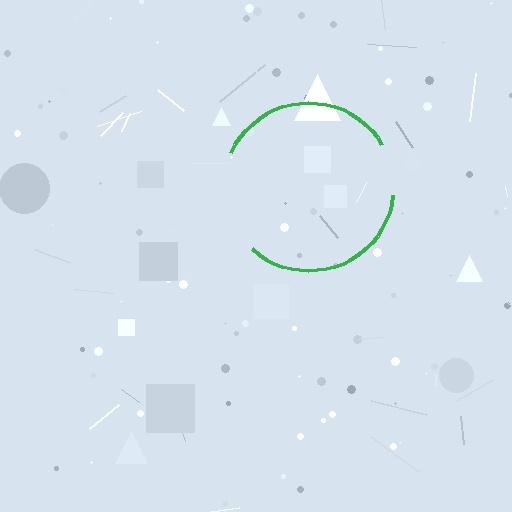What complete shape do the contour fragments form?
The contour fragments form a circle.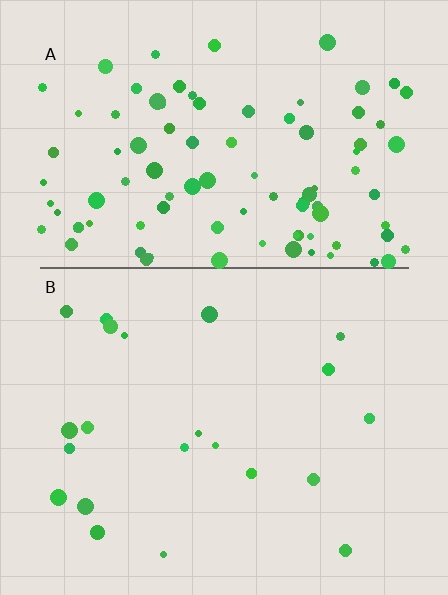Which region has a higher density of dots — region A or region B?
A (the top).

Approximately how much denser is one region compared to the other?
Approximately 4.7× — region A over region B.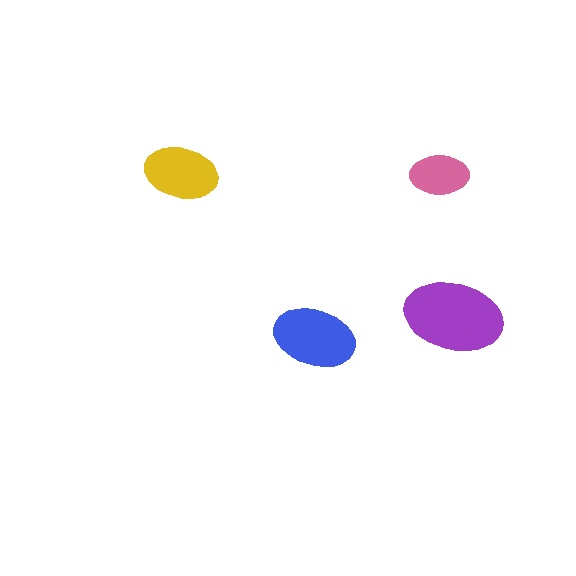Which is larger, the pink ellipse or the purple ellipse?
The purple one.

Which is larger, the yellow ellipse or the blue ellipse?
The blue one.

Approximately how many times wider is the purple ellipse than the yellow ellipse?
About 1.5 times wider.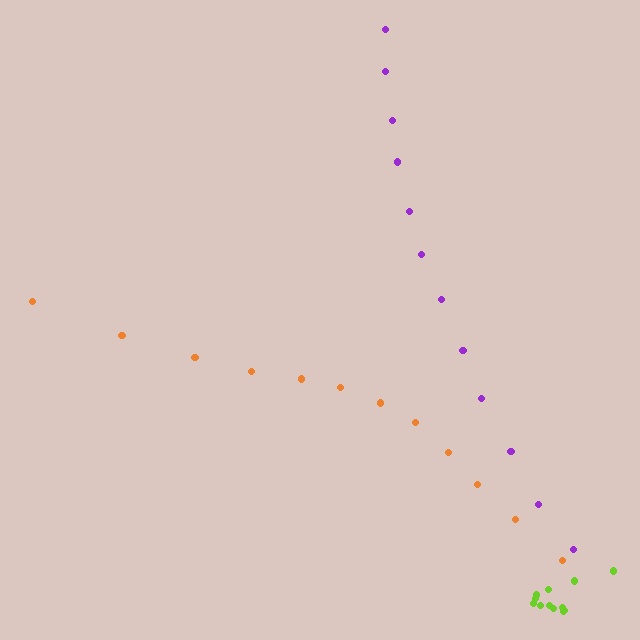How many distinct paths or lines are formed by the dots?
There are 3 distinct paths.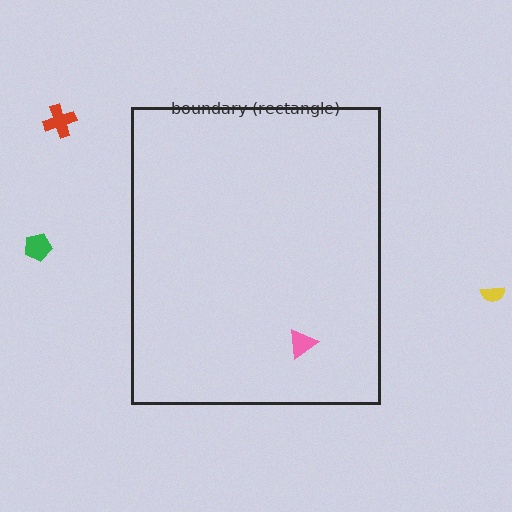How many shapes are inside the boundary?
1 inside, 3 outside.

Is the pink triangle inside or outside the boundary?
Inside.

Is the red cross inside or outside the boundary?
Outside.